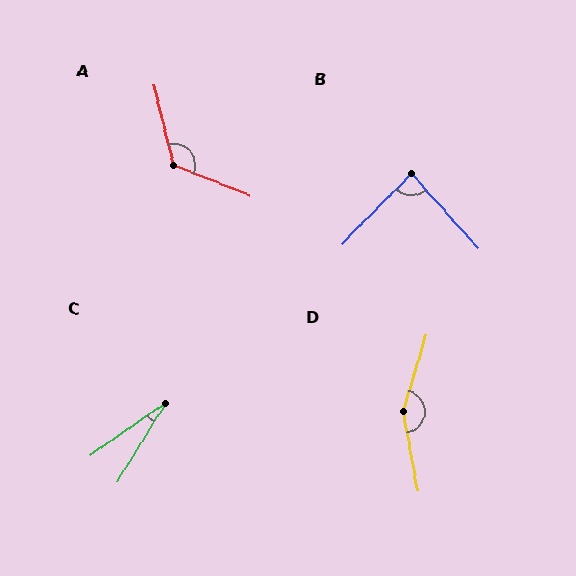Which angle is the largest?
D, at approximately 152 degrees.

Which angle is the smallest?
C, at approximately 23 degrees.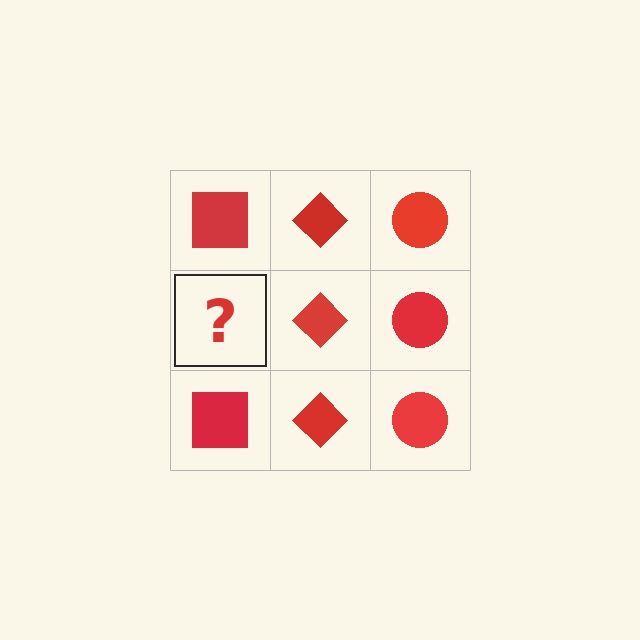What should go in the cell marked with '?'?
The missing cell should contain a red square.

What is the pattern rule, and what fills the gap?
The rule is that each column has a consistent shape. The gap should be filled with a red square.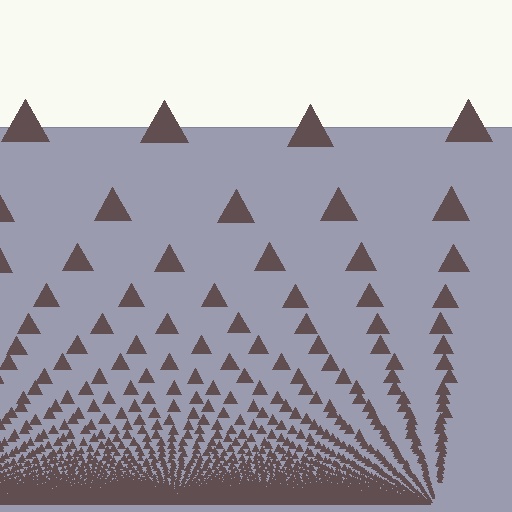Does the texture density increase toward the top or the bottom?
Density increases toward the bottom.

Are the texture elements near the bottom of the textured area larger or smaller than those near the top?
Smaller. The gradient is inverted — elements near the bottom are smaller and denser.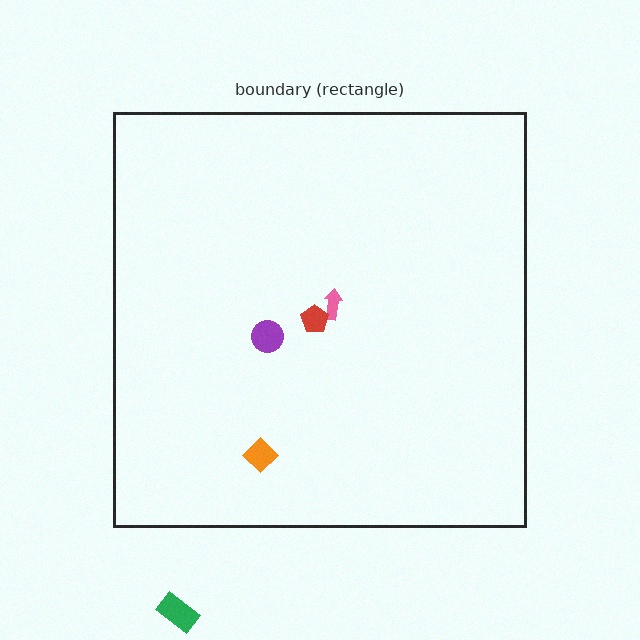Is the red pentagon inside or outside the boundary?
Inside.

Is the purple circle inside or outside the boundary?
Inside.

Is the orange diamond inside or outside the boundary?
Inside.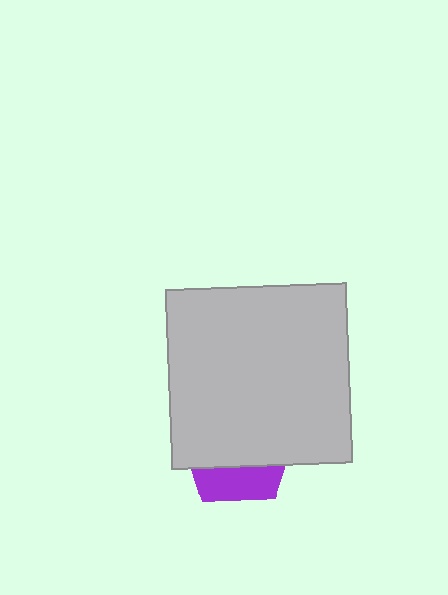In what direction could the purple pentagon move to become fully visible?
The purple pentagon could move down. That would shift it out from behind the light gray square entirely.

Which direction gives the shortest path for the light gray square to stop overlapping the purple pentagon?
Moving up gives the shortest separation.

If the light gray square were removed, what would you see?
You would see the complete purple pentagon.